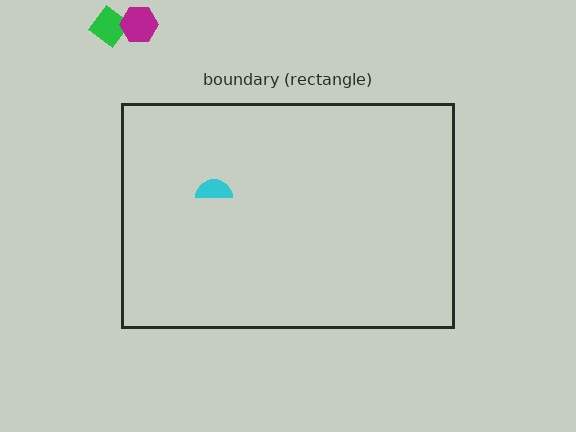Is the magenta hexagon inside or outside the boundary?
Outside.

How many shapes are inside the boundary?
1 inside, 2 outside.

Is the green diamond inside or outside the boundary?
Outside.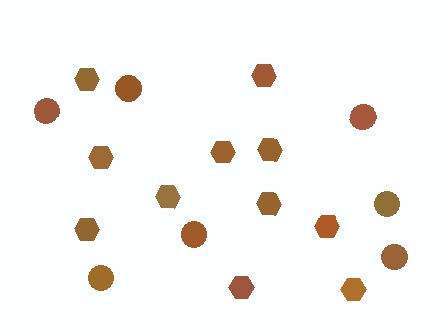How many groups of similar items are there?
There are 2 groups: one group of hexagons (11) and one group of circles (7).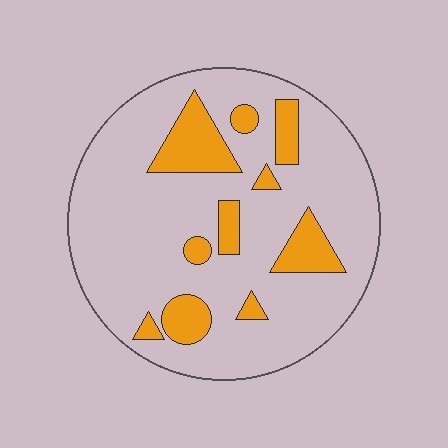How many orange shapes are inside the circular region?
10.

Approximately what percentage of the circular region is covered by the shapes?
Approximately 20%.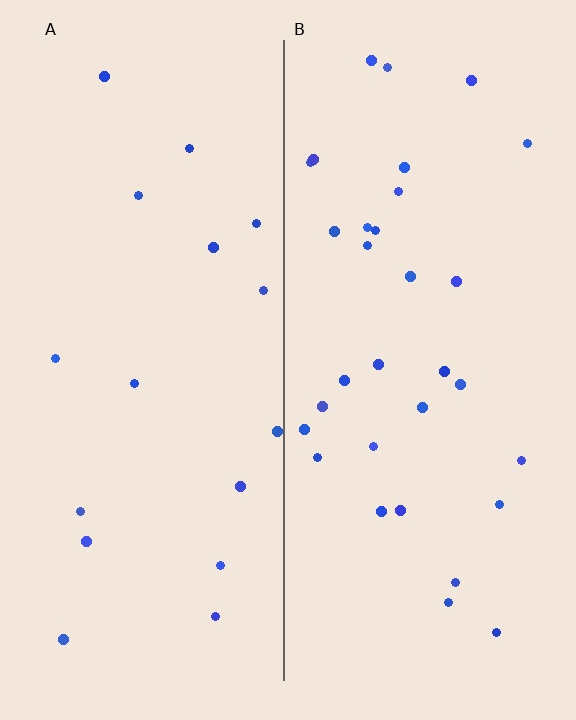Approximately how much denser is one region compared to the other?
Approximately 1.9× — region B over region A.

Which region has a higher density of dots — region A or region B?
B (the right).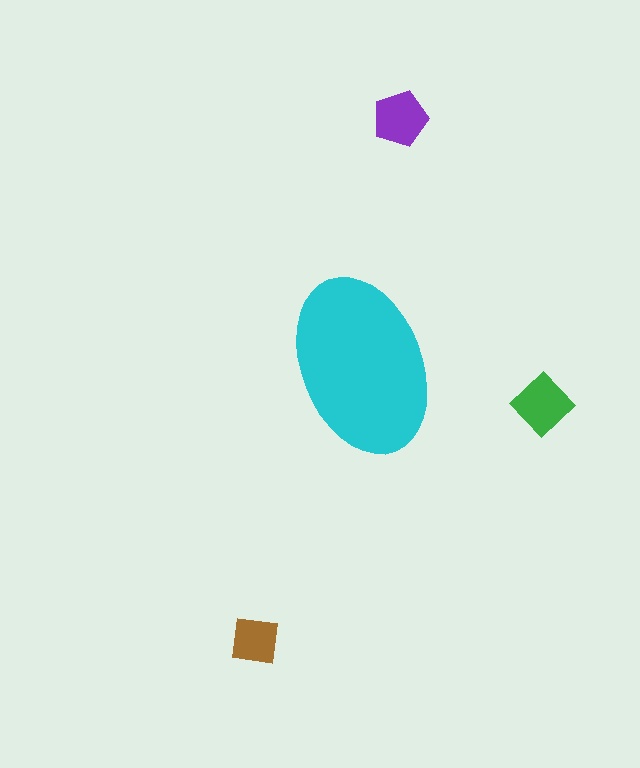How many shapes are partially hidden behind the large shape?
0 shapes are partially hidden.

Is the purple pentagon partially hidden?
No, the purple pentagon is fully visible.